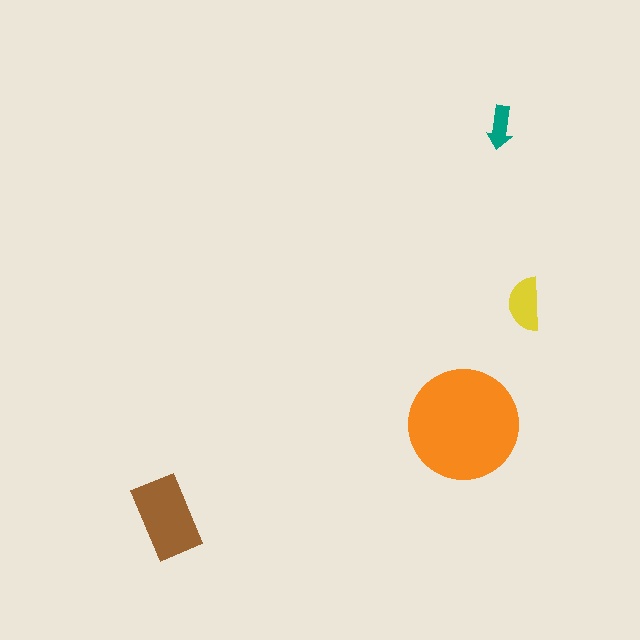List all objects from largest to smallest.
The orange circle, the brown rectangle, the yellow semicircle, the teal arrow.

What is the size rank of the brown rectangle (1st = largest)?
2nd.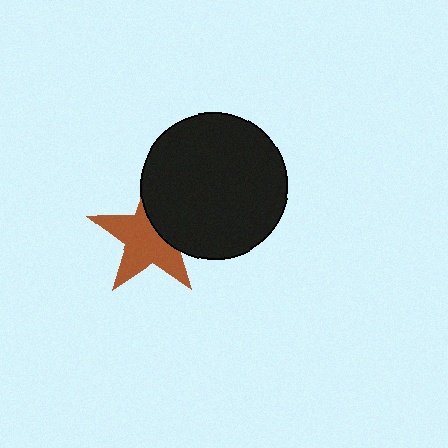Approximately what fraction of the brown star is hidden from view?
Roughly 35% of the brown star is hidden behind the black circle.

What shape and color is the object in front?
The object in front is a black circle.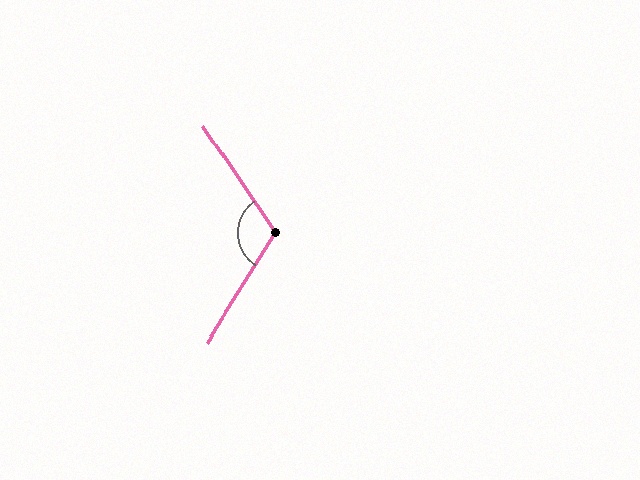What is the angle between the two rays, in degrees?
Approximately 114 degrees.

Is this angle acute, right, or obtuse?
It is obtuse.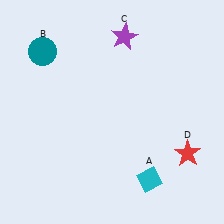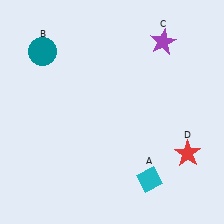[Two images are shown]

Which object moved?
The purple star (C) moved right.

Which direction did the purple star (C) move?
The purple star (C) moved right.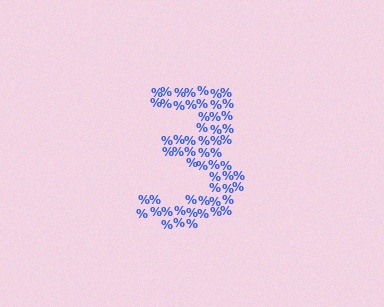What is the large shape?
The large shape is the digit 3.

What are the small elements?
The small elements are percent signs.